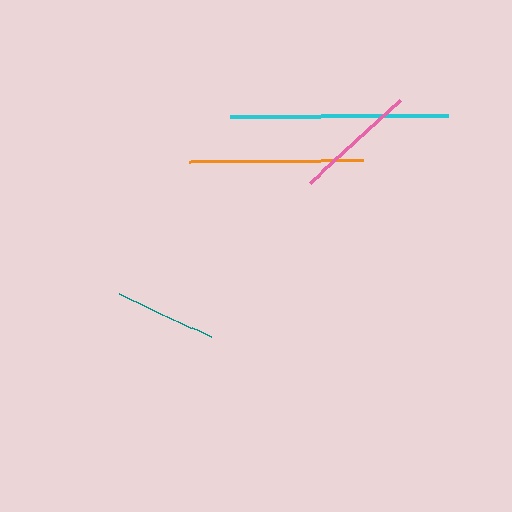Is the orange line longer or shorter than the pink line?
The orange line is longer than the pink line.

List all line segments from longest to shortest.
From longest to shortest: cyan, orange, pink, teal.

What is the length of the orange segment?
The orange segment is approximately 173 pixels long.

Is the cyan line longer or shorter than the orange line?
The cyan line is longer than the orange line.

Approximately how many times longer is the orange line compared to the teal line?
The orange line is approximately 1.7 times the length of the teal line.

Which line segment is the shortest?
The teal line is the shortest at approximately 101 pixels.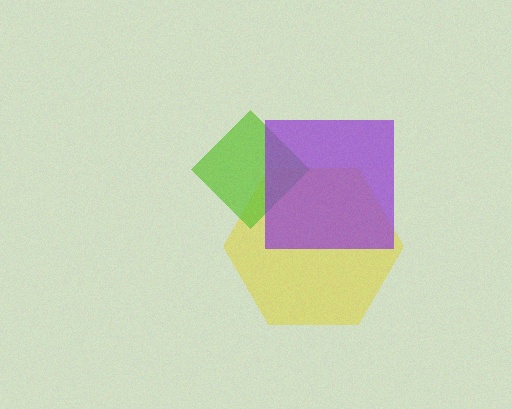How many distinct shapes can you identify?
There are 3 distinct shapes: a yellow hexagon, a lime diamond, a purple square.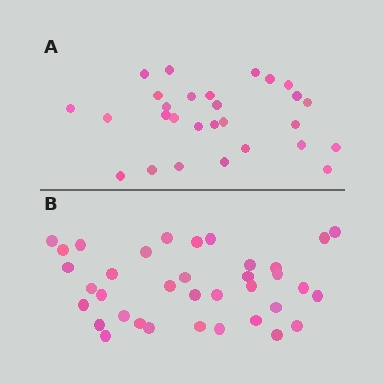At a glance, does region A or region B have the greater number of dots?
Region B (the bottom region) has more dots.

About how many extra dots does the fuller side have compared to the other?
Region B has roughly 8 or so more dots than region A.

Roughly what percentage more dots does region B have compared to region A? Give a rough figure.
About 30% more.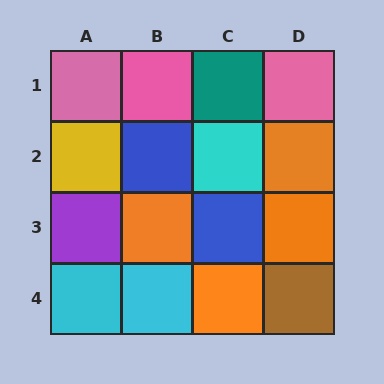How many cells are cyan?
3 cells are cyan.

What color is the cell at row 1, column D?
Pink.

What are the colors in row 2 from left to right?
Yellow, blue, cyan, orange.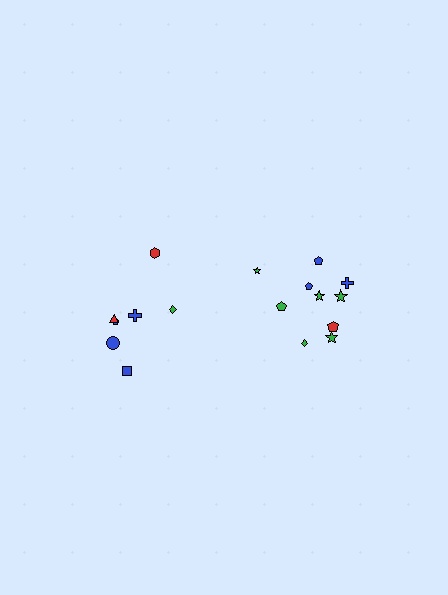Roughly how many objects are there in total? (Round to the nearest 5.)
Roughly 15 objects in total.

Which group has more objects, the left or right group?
The right group.